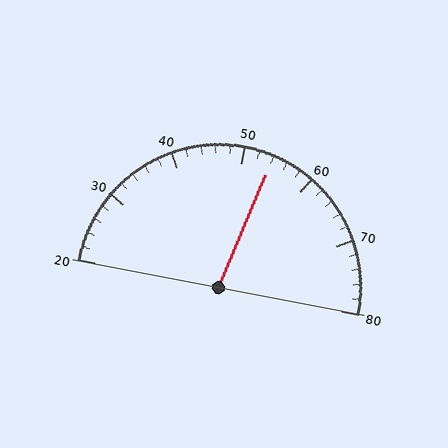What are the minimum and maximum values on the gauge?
The gauge ranges from 20 to 80.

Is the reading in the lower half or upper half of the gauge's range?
The reading is in the upper half of the range (20 to 80).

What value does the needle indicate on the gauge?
The needle indicates approximately 54.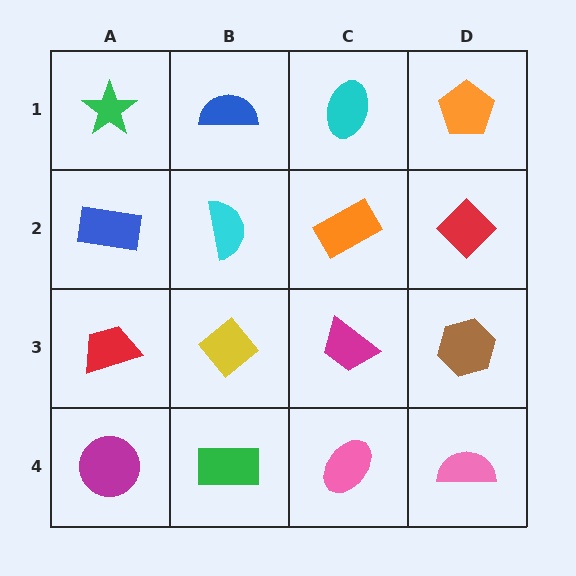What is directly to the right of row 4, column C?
A pink semicircle.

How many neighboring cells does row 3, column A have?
3.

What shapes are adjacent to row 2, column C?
A cyan ellipse (row 1, column C), a magenta trapezoid (row 3, column C), a cyan semicircle (row 2, column B), a red diamond (row 2, column D).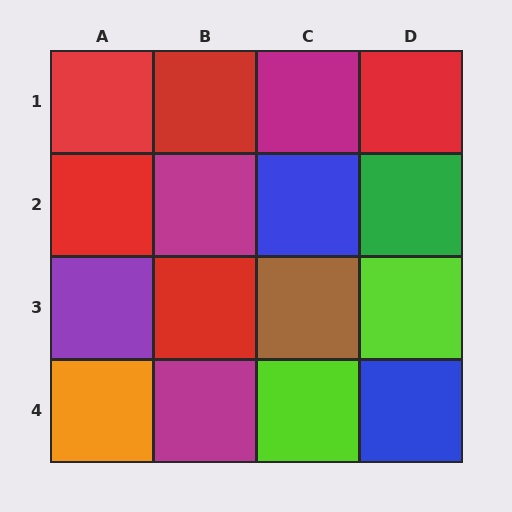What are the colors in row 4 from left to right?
Orange, magenta, lime, blue.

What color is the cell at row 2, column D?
Green.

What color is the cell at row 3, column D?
Lime.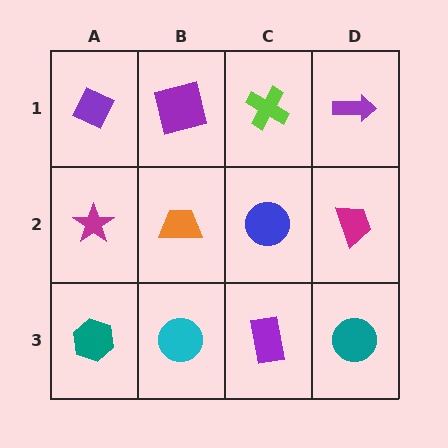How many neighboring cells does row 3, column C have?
3.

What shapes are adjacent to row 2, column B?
A purple square (row 1, column B), a cyan circle (row 3, column B), a magenta star (row 2, column A), a blue circle (row 2, column C).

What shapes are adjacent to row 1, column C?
A blue circle (row 2, column C), a purple square (row 1, column B), a purple arrow (row 1, column D).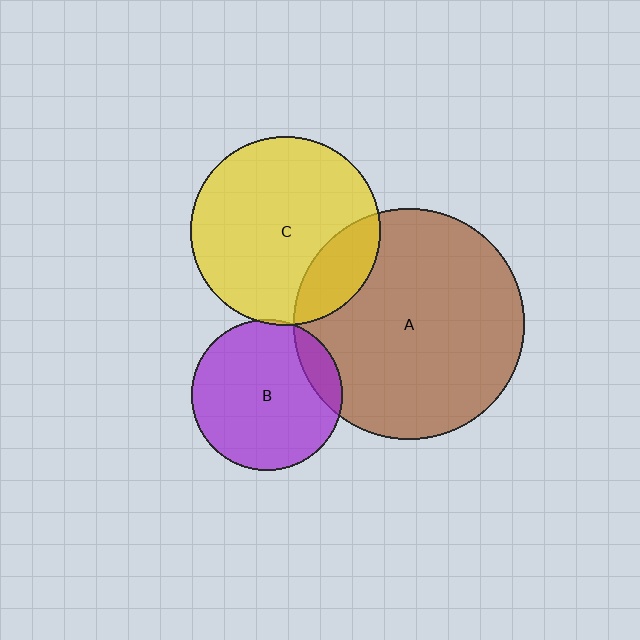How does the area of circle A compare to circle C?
Approximately 1.5 times.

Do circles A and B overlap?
Yes.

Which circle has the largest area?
Circle A (brown).